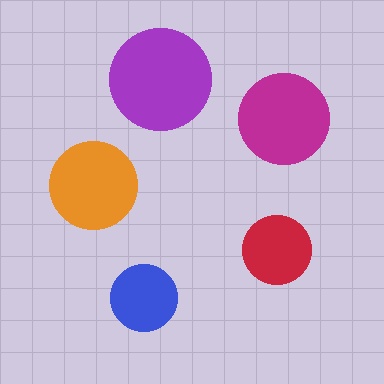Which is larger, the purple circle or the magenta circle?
The purple one.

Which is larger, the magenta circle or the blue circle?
The magenta one.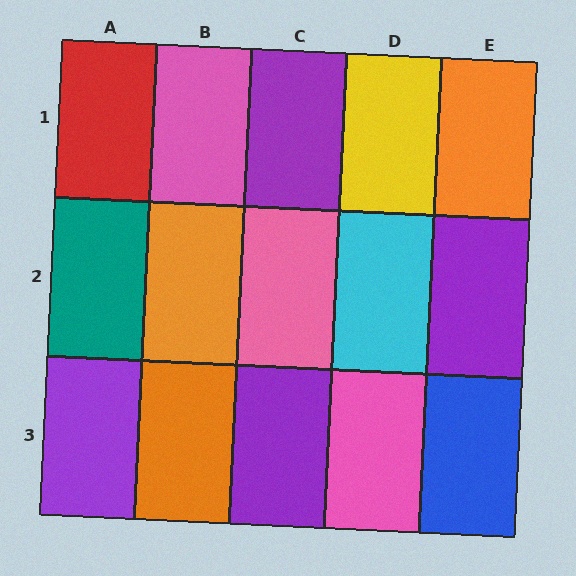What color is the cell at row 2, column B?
Orange.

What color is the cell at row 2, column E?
Purple.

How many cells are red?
1 cell is red.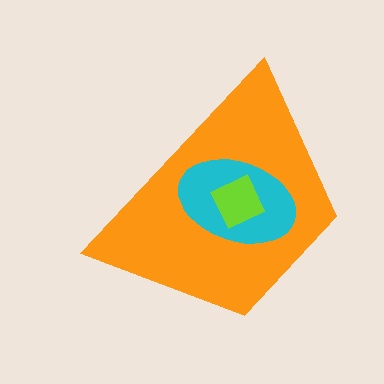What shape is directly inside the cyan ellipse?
The lime diamond.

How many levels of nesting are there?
3.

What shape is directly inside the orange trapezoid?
The cyan ellipse.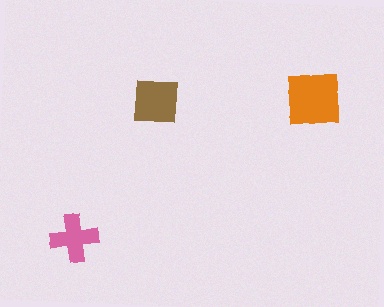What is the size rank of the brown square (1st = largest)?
2nd.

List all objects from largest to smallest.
The orange square, the brown square, the pink cross.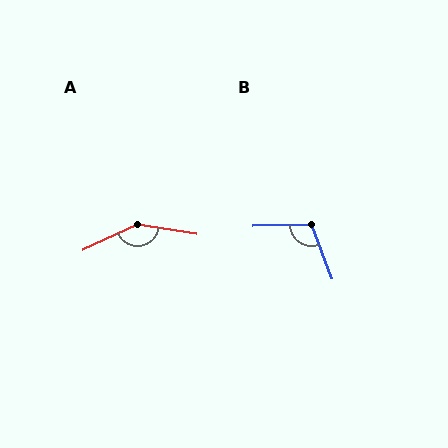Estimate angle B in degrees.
Approximately 109 degrees.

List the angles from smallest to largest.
B (109°), A (146°).